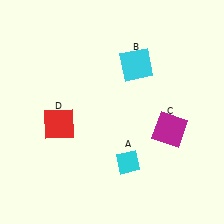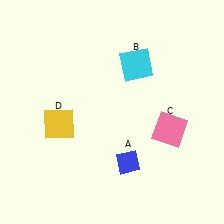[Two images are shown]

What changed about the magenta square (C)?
In Image 1, C is magenta. In Image 2, it changed to pink.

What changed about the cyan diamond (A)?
In Image 1, A is cyan. In Image 2, it changed to blue.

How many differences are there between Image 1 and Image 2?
There are 3 differences between the two images.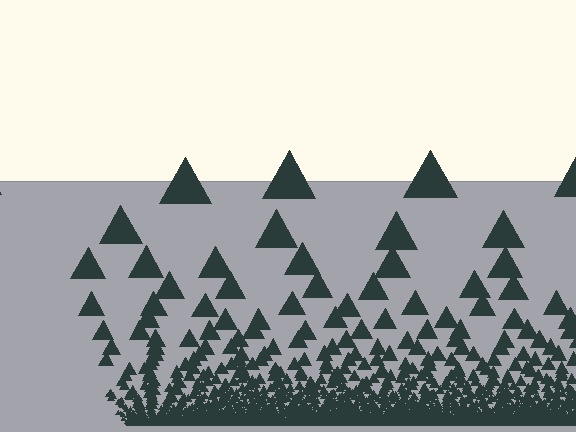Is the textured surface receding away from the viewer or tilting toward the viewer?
The surface appears to tilt toward the viewer. Texture elements get larger and sparser toward the top.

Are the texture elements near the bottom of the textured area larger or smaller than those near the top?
Smaller. The gradient is inverted — elements near the bottom are smaller and denser.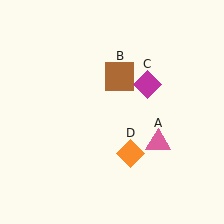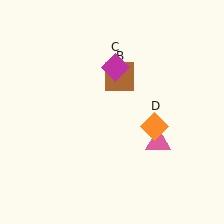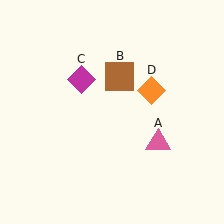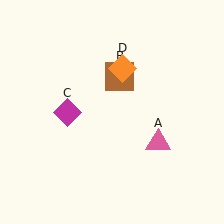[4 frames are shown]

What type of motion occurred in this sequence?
The magenta diamond (object C), orange diamond (object D) rotated counterclockwise around the center of the scene.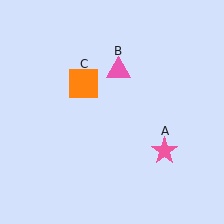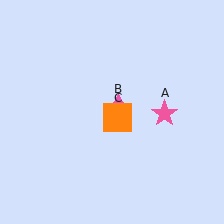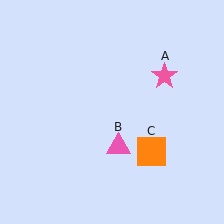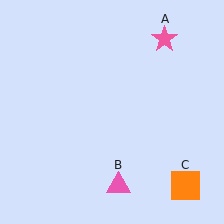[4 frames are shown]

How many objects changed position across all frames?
3 objects changed position: pink star (object A), pink triangle (object B), orange square (object C).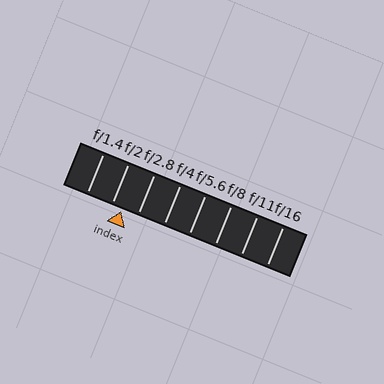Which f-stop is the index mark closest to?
The index mark is closest to f/2.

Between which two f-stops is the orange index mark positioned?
The index mark is between f/2 and f/2.8.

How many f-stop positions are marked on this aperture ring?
There are 8 f-stop positions marked.